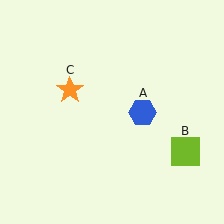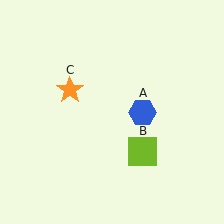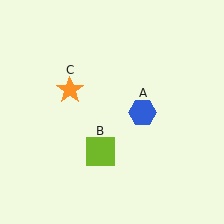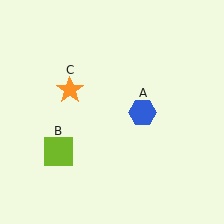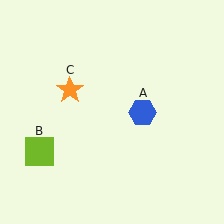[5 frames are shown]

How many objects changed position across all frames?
1 object changed position: lime square (object B).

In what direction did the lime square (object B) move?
The lime square (object B) moved left.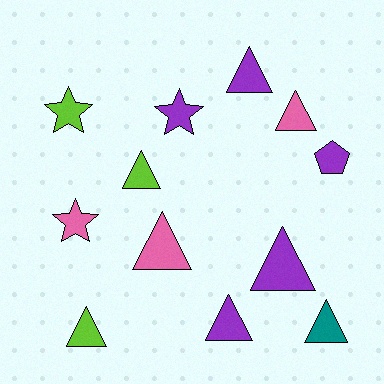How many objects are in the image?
There are 12 objects.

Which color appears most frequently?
Purple, with 5 objects.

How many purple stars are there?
There is 1 purple star.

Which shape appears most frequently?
Triangle, with 8 objects.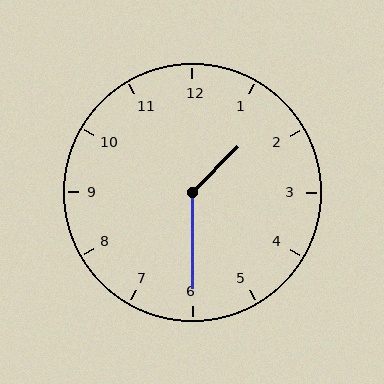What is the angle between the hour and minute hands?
Approximately 135 degrees.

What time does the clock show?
1:30.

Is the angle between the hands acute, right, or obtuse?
It is obtuse.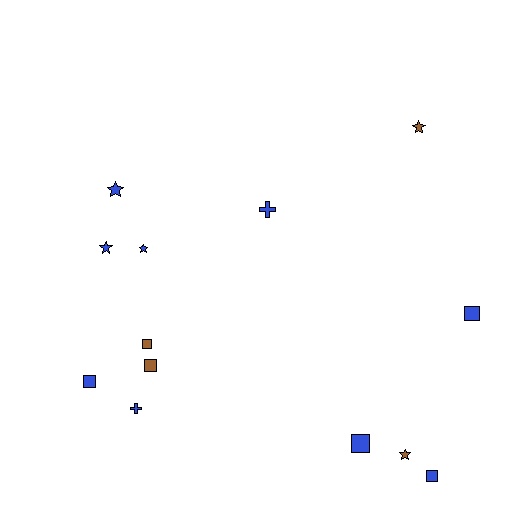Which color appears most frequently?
Blue, with 9 objects.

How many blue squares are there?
There are 4 blue squares.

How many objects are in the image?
There are 13 objects.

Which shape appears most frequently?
Square, with 6 objects.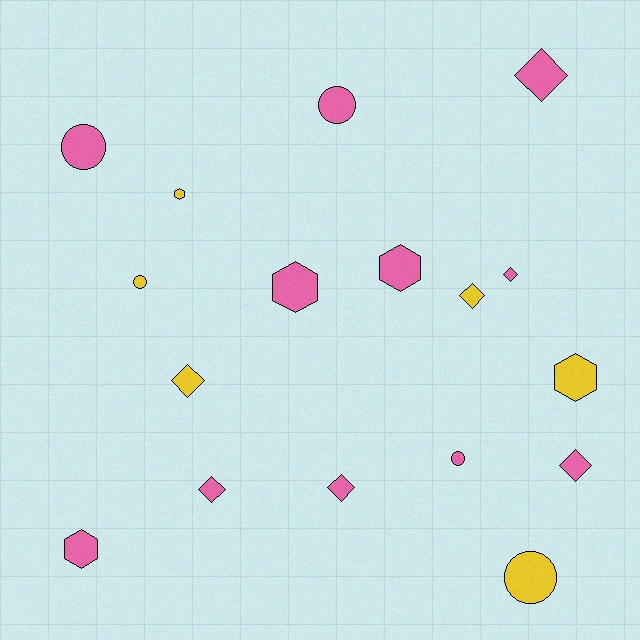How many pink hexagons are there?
There are 3 pink hexagons.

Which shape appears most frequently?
Diamond, with 7 objects.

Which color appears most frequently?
Pink, with 11 objects.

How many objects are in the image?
There are 17 objects.